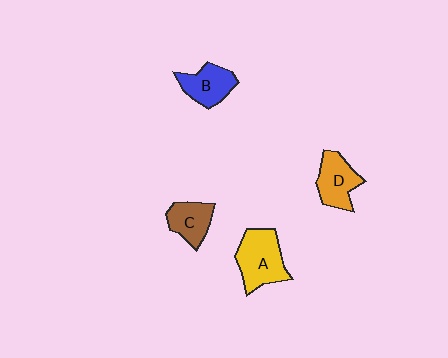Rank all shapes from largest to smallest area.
From largest to smallest: A (yellow), D (orange), B (blue), C (brown).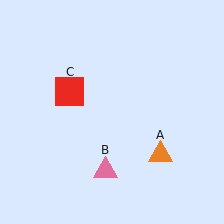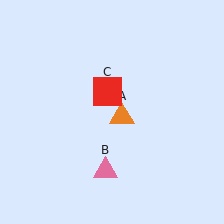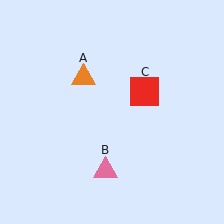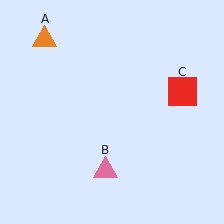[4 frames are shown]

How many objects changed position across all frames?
2 objects changed position: orange triangle (object A), red square (object C).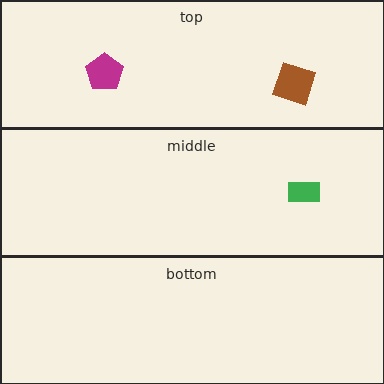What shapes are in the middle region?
The green rectangle.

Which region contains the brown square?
The top region.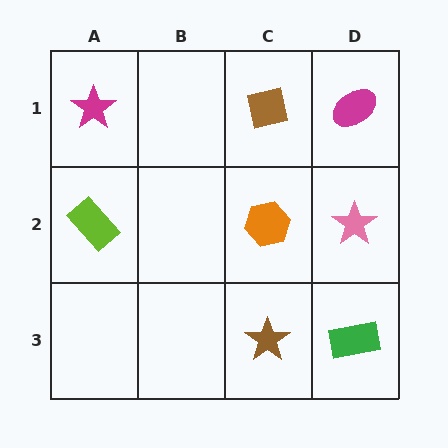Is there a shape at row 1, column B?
No, that cell is empty.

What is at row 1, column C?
A brown square.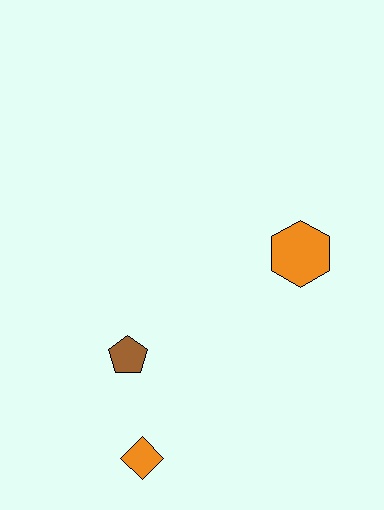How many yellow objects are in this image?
There are no yellow objects.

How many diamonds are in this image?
There is 1 diamond.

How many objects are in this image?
There are 3 objects.